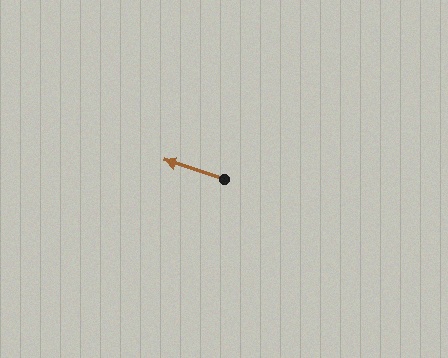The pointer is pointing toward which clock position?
Roughly 10 o'clock.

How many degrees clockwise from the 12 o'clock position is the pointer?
Approximately 288 degrees.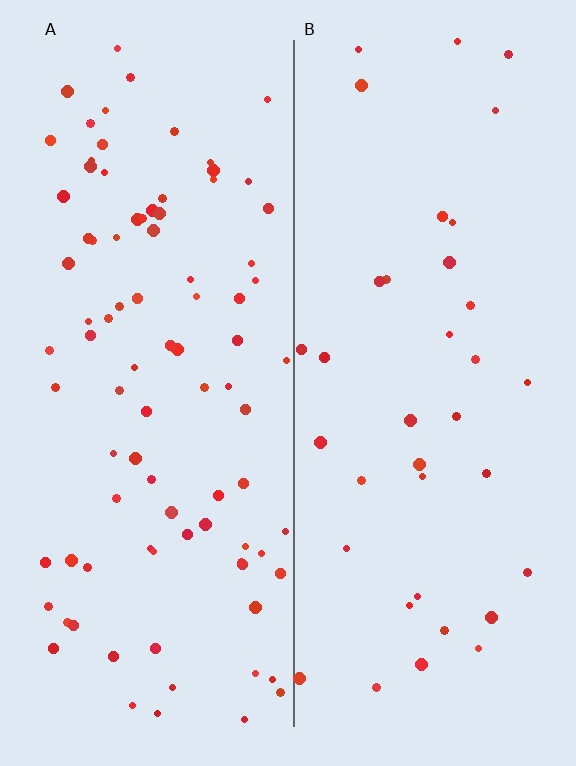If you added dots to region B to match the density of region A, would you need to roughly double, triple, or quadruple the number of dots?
Approximately double.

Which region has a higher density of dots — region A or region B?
A (the left).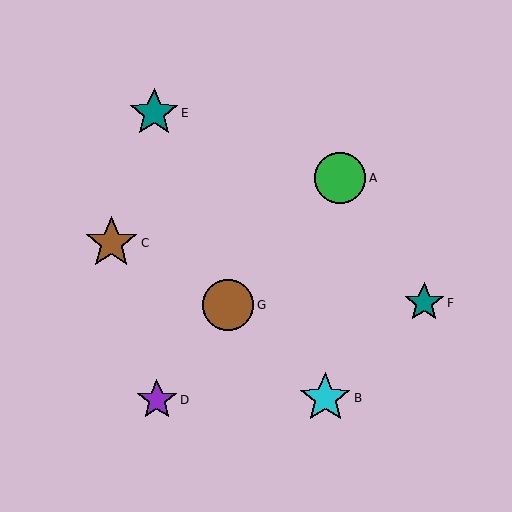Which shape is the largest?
The brown star (labeled C) is the largest.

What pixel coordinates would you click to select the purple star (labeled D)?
Click at (157, 400) to select the purple star D.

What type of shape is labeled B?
Shape B is a cyan star.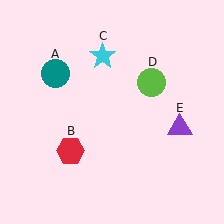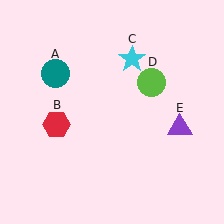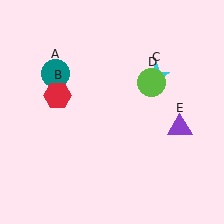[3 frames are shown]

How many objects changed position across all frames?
2 objects changed position: red hexagon (object B), cyan star (object C).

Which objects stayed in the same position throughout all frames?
Teal circle (object A) and lime circle (object D) and purple triangle (object E) remained stationary.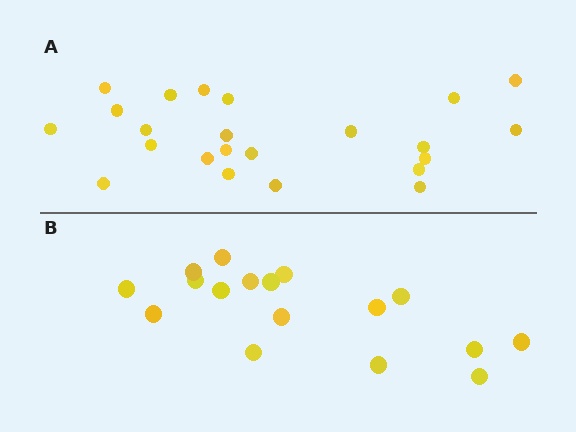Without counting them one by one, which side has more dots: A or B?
Region A (the top region) has more dots.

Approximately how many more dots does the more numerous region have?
Region A has about 6 more dots than region B.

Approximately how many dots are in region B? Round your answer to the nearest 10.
About 20 dots. (The exact count is 17, which rounds to 20.)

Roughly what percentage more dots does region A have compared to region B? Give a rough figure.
About 35% more.